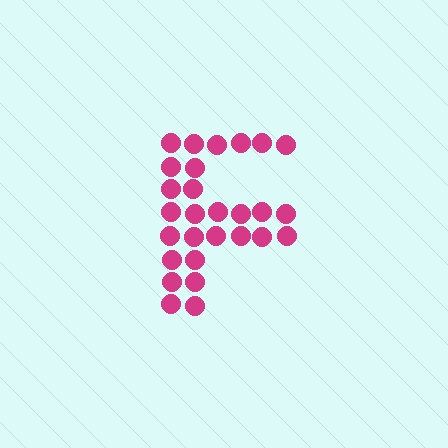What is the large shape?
The large shape is the letter F.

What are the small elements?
The small elements are circles.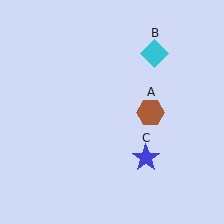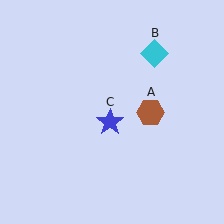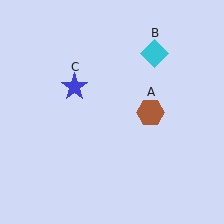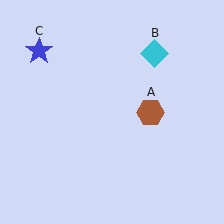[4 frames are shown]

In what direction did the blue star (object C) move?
The blue star (object C) moved up and to the left.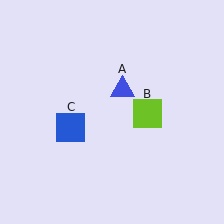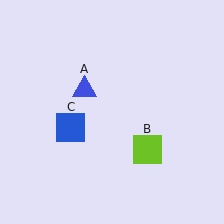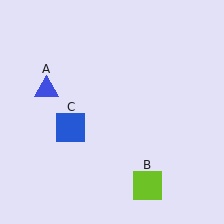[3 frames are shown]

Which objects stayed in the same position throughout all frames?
Blue square (object C) remained stationary.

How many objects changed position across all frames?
2 objects changed position: blue triangle (object A), lime square (object B).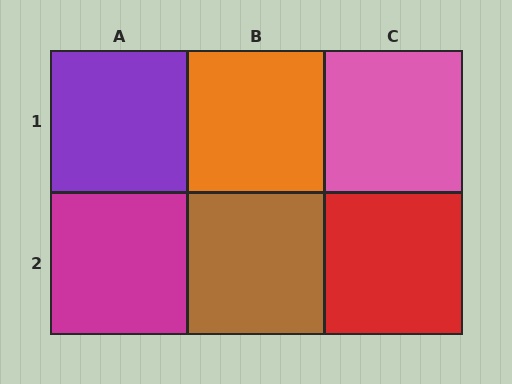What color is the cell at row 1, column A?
Purple.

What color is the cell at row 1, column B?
Orange.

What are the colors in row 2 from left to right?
Magenta, brown, red.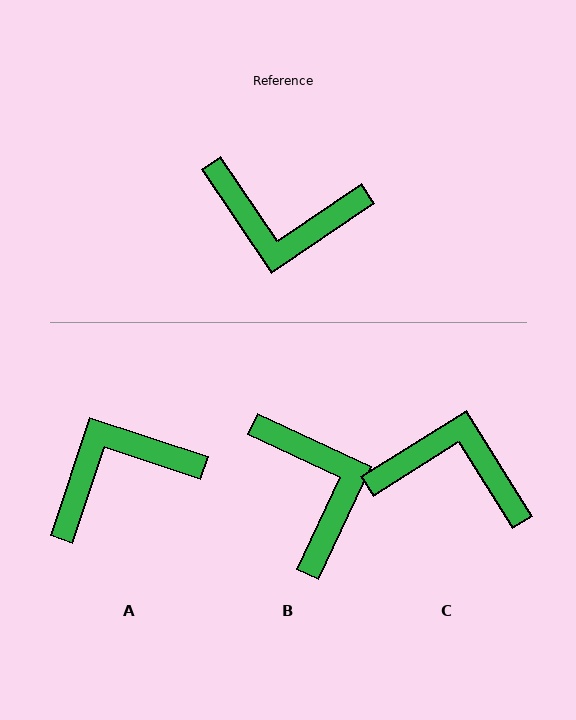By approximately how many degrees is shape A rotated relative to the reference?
Approximately 142 degrees clockwise.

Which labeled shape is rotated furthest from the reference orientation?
C, about 178 degrees away.